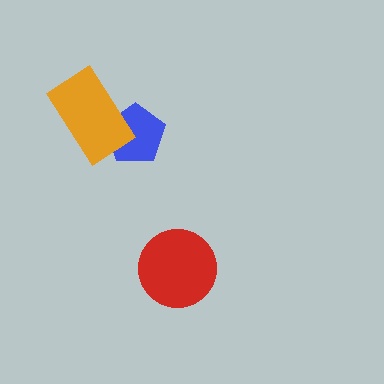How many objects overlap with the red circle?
0 objects overlap with the red circle.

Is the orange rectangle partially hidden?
No, no other shape covers it.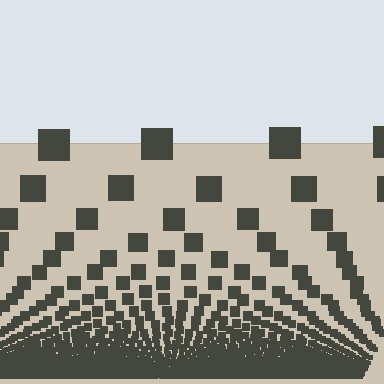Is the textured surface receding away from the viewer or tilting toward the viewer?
The surface appears to tilt toward the viewer. Texture elements get larger and sparser toward the top.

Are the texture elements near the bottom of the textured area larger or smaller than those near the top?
Smaller. The gradient is inverted — elements near the bottom are smaller and denser.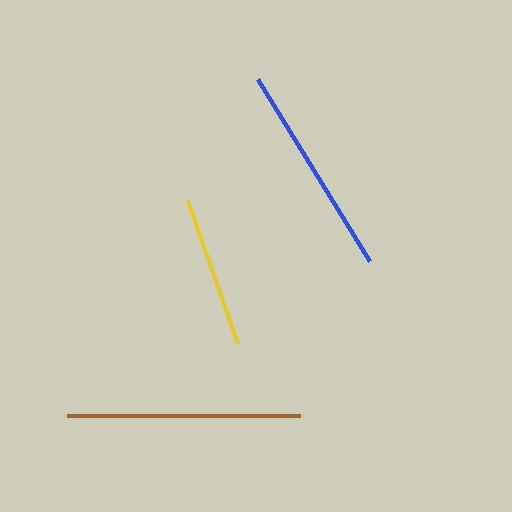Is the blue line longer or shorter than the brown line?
The brown line is longer than the blue line.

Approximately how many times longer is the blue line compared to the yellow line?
The blue line is approximately 1.4 times the length of the yellow line.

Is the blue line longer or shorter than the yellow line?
The blue line is longer than the yellow line.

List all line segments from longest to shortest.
From longest to shortest: brown, blue, yellow.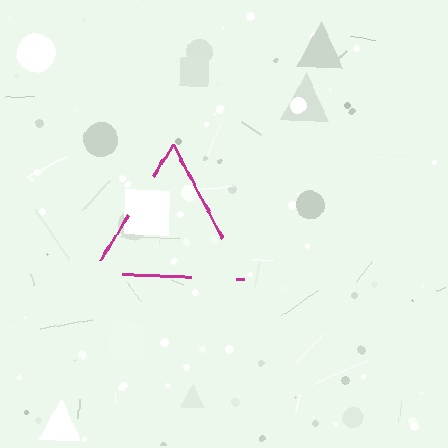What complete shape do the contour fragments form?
The contour fragments form a triangle.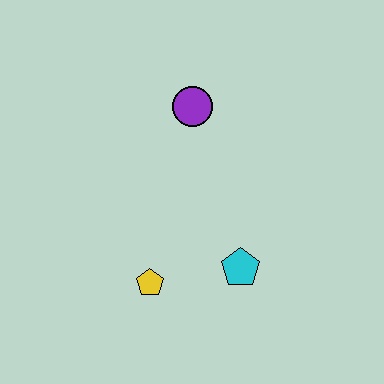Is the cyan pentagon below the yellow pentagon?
No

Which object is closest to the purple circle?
The cyan pentagon is closest to the purple circle.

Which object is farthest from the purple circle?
The yellow pentagon is farthest from the purple circle.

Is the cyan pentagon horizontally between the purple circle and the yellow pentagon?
No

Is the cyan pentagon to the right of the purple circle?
Yes